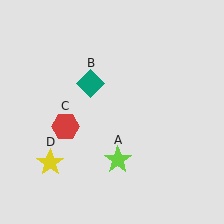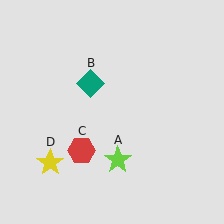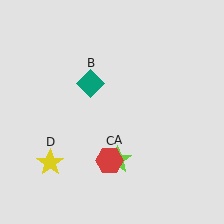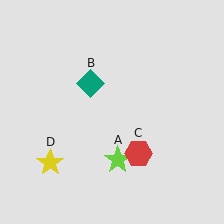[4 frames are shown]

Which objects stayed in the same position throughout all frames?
Lime star (object A) and teal diamond (object B) and yellow star (object D) remained stationary.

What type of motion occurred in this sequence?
The red hexagon (object C) rotated counterclockwise around the center of the scene.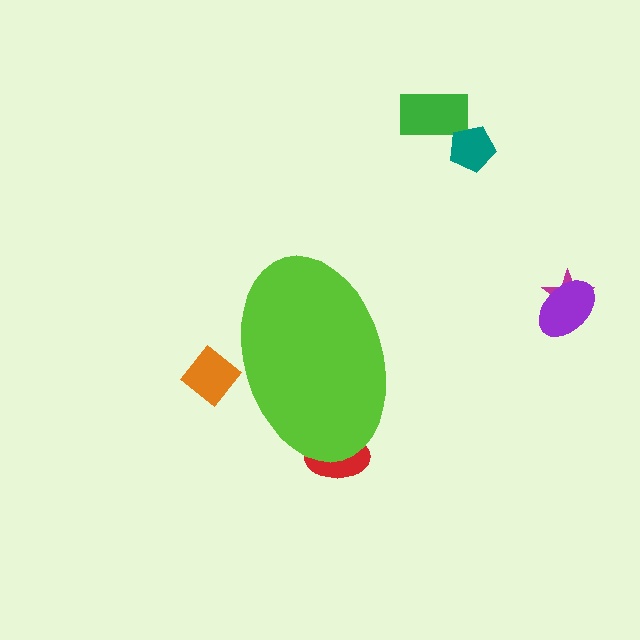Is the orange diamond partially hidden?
Yes, the orange diamond is partially hidden behind the lime ellipse.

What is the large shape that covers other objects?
A lime ellipse.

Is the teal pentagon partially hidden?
No, the teal pentagon is fully visible.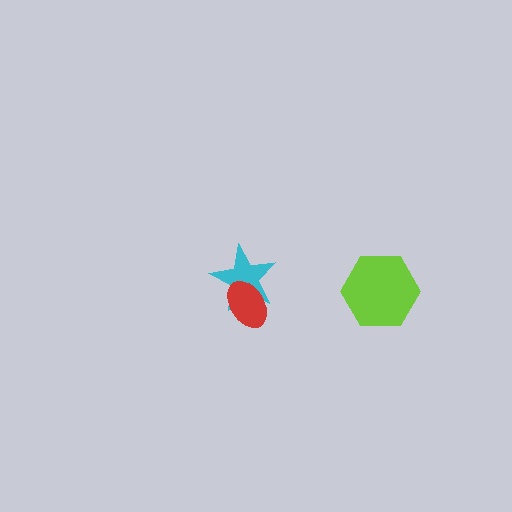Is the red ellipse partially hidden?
No, no other shape covers it.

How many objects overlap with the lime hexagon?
0 objects overlap with the lime hexagon.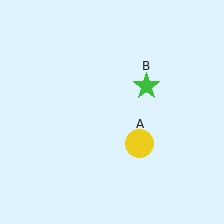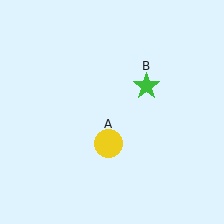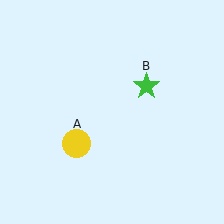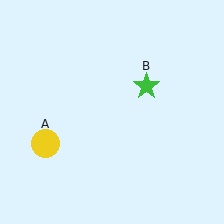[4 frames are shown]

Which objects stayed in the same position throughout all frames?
Green star (object B) remained stationary.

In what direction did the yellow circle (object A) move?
The yellow circle (object A) moved left.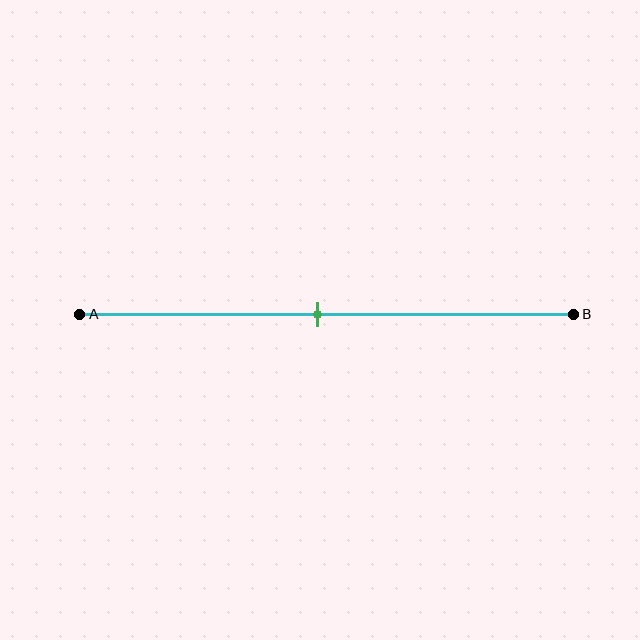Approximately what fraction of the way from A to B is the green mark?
The green mark is approximately 50% of the way from A to B.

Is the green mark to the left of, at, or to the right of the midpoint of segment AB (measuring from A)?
The green mark is approximately at the midpoint of segment AB.